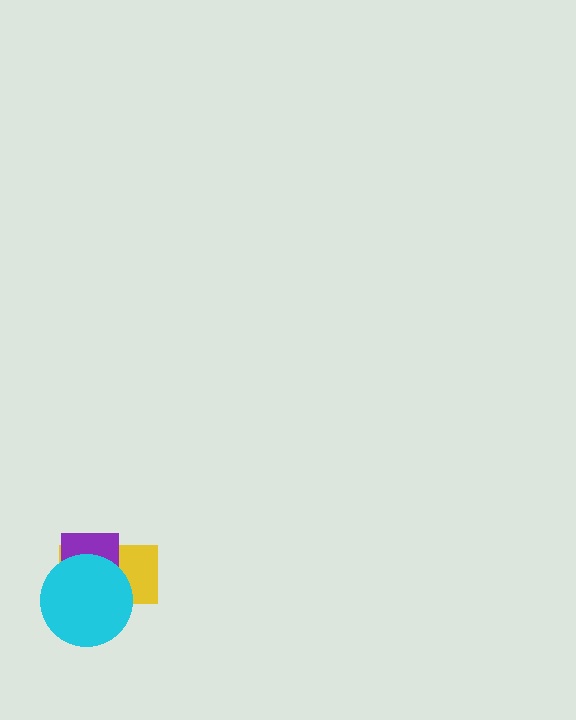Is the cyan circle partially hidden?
No, no other shape covers it.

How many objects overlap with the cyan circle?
2 objects overlap with the cyan circle.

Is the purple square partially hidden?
Yes, it is partially covered by another shape.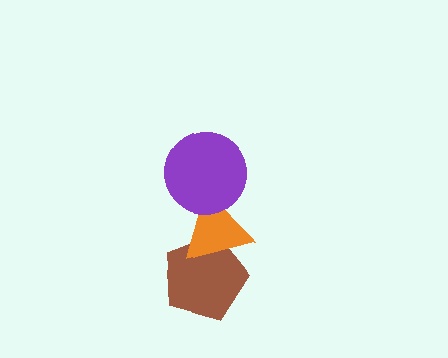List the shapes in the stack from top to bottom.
From top to bottom: the purple circle, the orange triangle, the brown pentagon.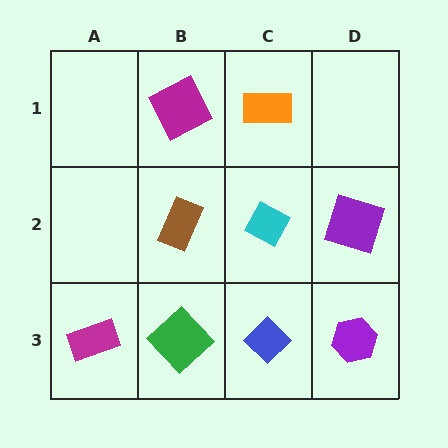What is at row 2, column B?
A brown rectangle.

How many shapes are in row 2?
3 shapes.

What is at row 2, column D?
A purple square.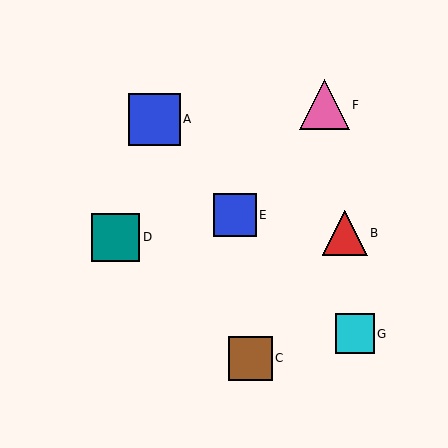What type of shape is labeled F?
Shape F is a pink triangle.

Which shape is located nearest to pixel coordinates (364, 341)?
The cyan square (labeled G) at (355, 334) is nearest to that location.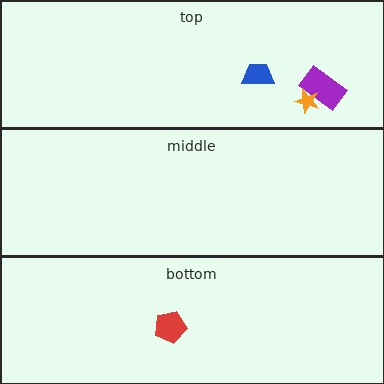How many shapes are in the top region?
3.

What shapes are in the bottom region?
The red pentagon.